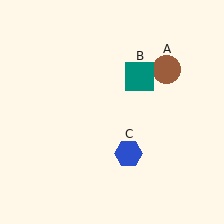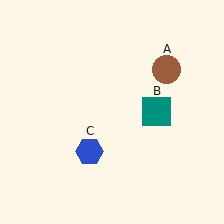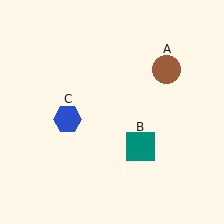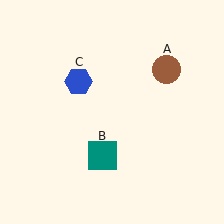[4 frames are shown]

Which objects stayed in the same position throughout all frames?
Brown circle (object A) remained stationary.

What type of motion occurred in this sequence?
The teal square (object B), blue hexagon (object C) rotated clockwise around the center of the scene.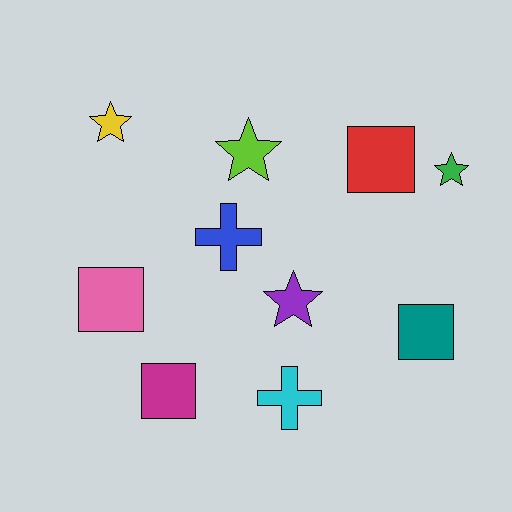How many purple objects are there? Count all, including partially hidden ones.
There is 1 purple object.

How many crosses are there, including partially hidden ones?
There are 2 crosses.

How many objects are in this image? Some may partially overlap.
There are 10 objects.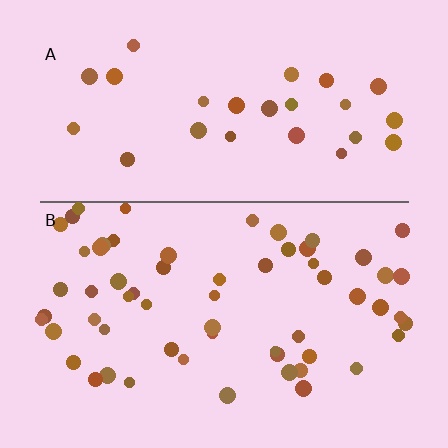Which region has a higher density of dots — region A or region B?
B (the bottom).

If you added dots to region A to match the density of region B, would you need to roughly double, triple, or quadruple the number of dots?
Approximately double.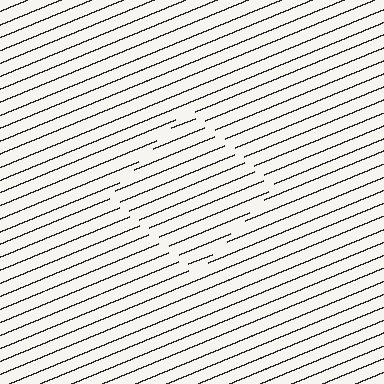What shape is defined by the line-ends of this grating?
An illusory square. The interior of the shape contains the same grating, shifted by half a period — the contour is defined by the phase discontinuity where line-ends from the inner and outer gratings abut.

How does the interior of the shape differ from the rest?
The interior of the shape contains the same grating, shifted by half a period — the contour is defined by the phase discontinuity where line-ends from the inner and outer gratings abut.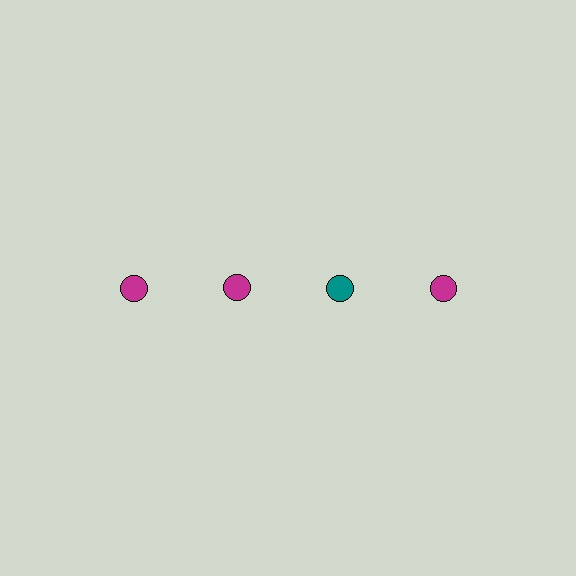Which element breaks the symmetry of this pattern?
The teal circle in the top row, center column breaks the symmetry. All other shapes are magenta circles.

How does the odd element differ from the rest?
It has a different color: teal instead of magenta.